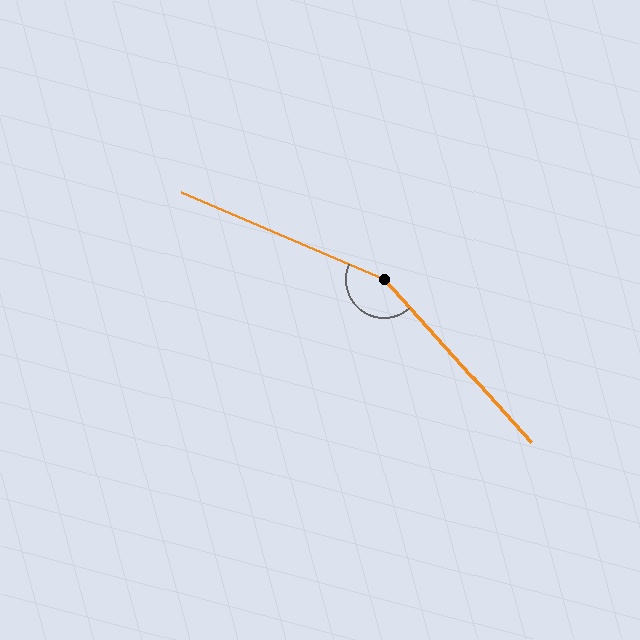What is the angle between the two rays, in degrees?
Approximately 155 degrees.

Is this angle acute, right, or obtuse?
It is obtuse.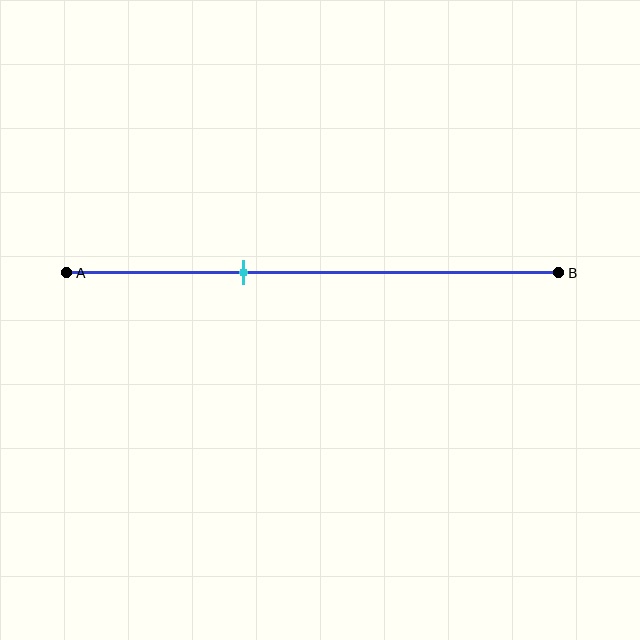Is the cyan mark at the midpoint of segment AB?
No, the mark is at about 35% from A, not at the 50% midpoint.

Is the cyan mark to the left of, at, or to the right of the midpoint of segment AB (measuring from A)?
The cyan mark is to the left of the midpoint of segment AB.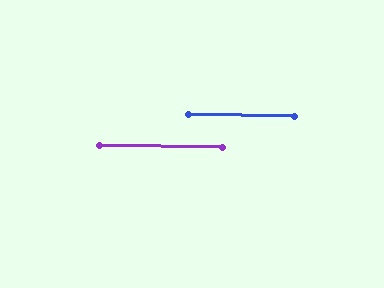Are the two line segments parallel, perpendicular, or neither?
Parallel — their directions differ by only 0.5°.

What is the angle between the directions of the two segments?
Approximately 1 degree.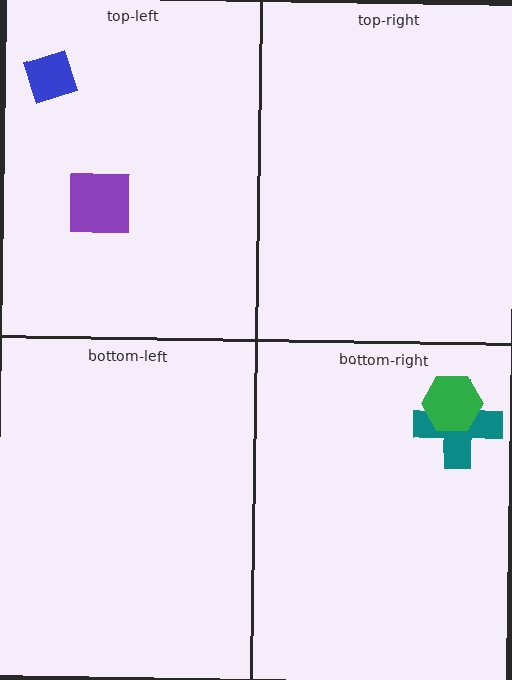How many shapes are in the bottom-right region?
2.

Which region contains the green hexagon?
The bottom-right region.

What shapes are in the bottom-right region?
The teal cross, the green hexagon.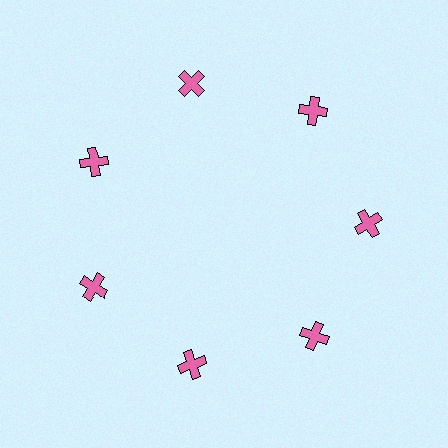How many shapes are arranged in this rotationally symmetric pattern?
There are 7 shapes, arranged in 7 groups of 1.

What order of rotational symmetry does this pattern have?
This pattern has 7-fold rotational symmetry.